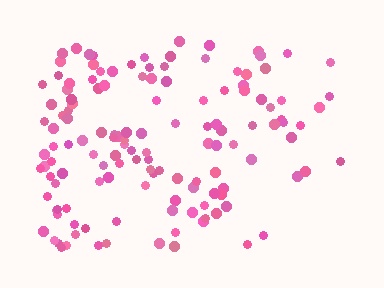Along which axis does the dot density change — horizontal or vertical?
Horizontal.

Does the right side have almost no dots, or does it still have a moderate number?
Still a moderate number, just noticeably fewer than the left.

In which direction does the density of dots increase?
From right to left, with the left side densest.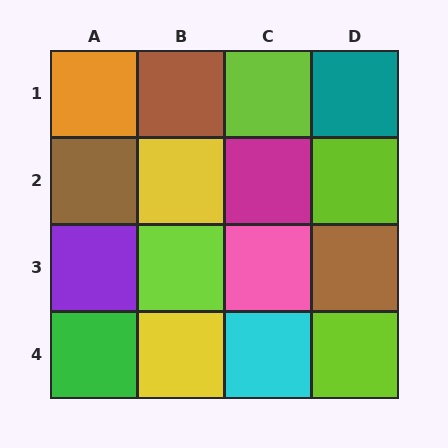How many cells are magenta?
1 cell is magenta.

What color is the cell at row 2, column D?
Lime.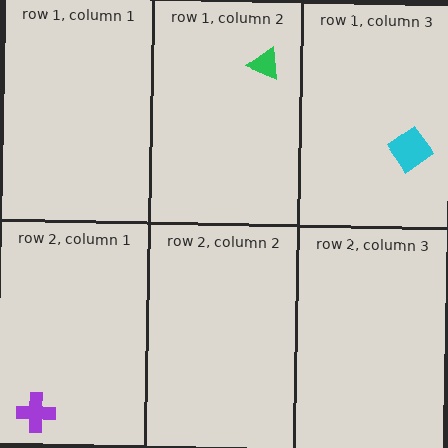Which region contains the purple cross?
The row 2, column 1 region.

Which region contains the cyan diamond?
The row 1, column 3 region.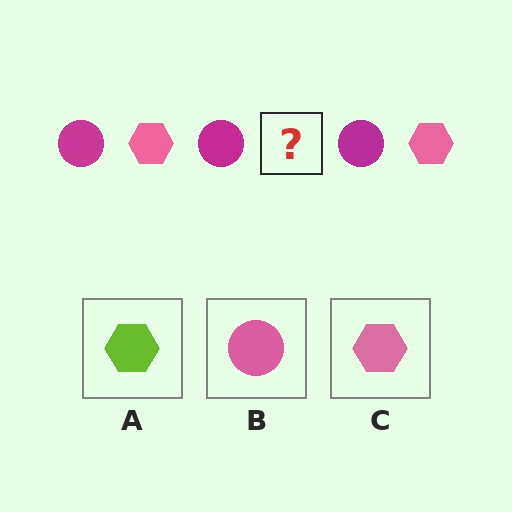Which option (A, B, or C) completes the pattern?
C.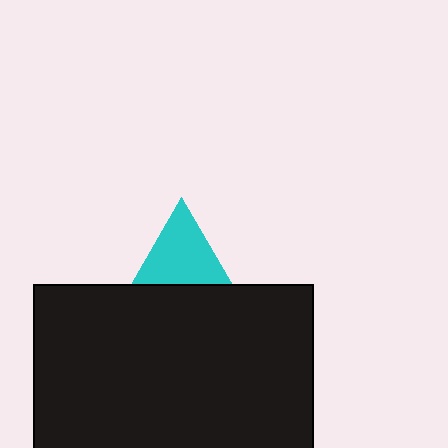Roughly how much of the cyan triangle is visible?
About half of it is visible (roughly 52%).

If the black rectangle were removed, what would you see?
You would see the complete cyan triangle.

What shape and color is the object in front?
The object in front is a black rectangle.